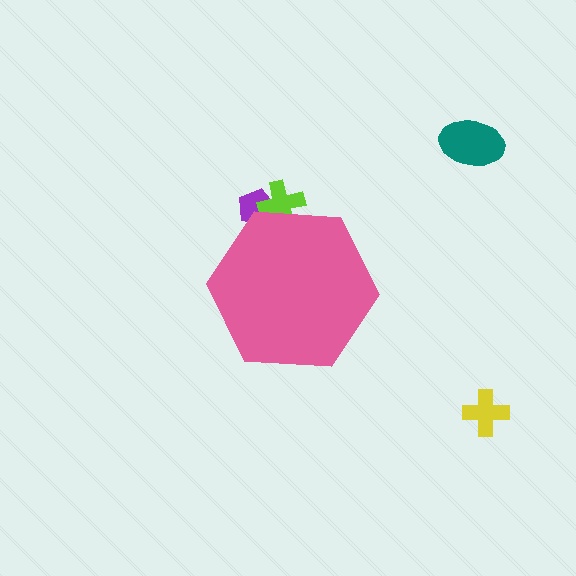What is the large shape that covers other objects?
A pink hexagon.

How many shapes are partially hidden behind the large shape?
2 shapes are partially hidden.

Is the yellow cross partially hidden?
No, the yellow cross is fully visible.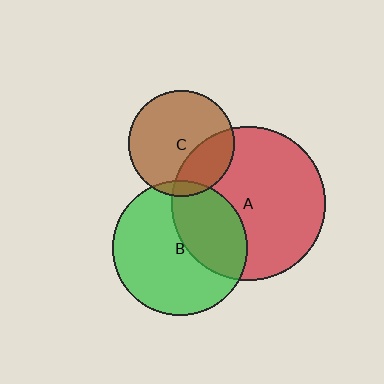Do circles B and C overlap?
Yes.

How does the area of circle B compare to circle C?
Approximately 1.6 times.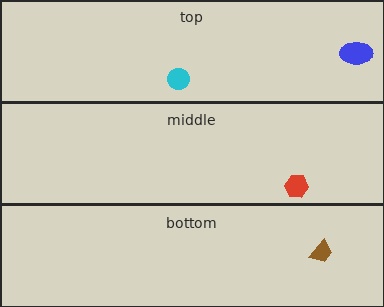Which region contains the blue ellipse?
The top region.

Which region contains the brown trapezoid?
The bottom region.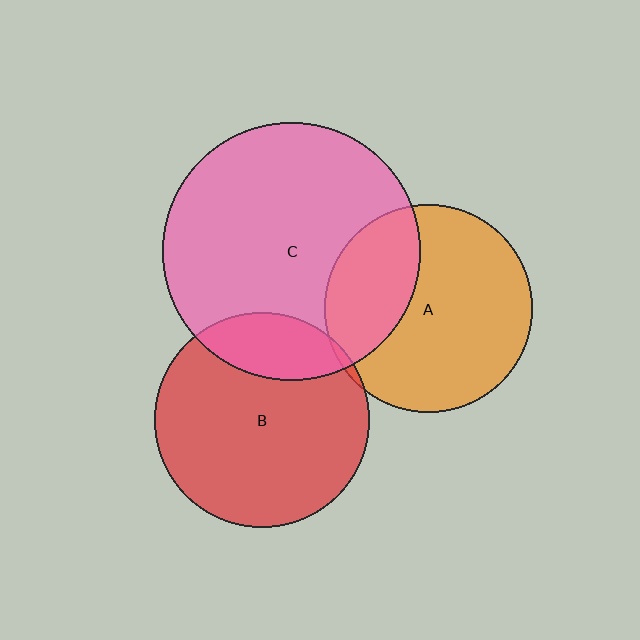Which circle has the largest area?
Circle C (pink).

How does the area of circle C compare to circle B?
Approximately 1.4 times.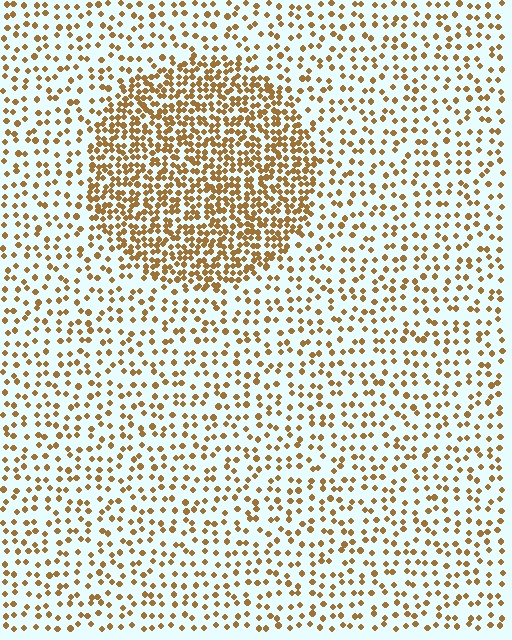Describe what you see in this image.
The image contains small brown elements arranged at two different densities. A circle-shaped region is visible where the elements are more densely packed than the surrounding area.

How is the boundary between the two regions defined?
The boundary is defined by a change in element density (approximately 2.4x ratio). All elements are the same color, size, and shape.